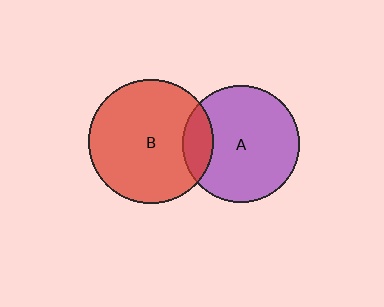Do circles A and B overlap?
Yes.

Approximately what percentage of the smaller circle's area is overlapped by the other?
Approximately 15%.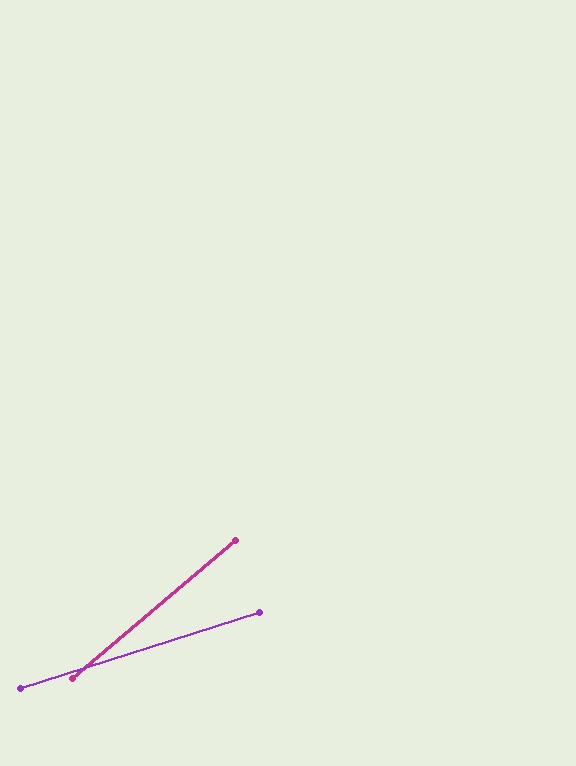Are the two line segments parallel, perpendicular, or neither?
Neither parallel nor perpendicular — they differ by about 23°.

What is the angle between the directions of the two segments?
Approximately 23 degrees.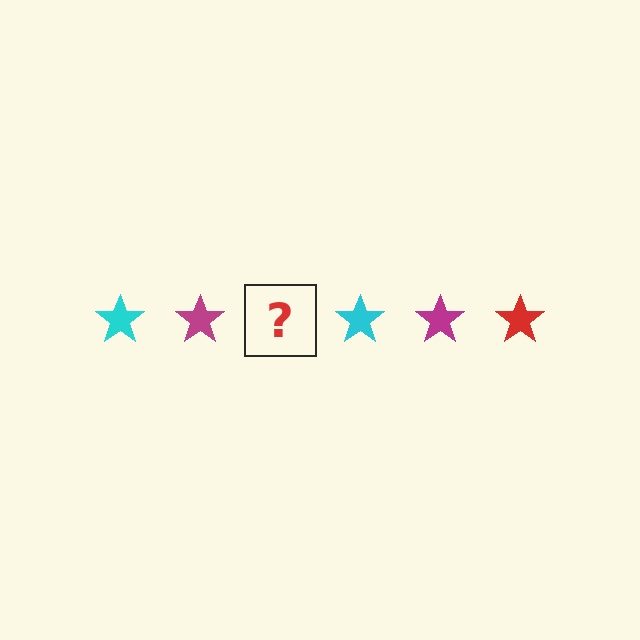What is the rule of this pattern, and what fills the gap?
The rule is that the pattern cycles through cyan, magenta, red stars. The gap should be filled with a red star.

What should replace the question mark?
The question mark should be replaced with a red star.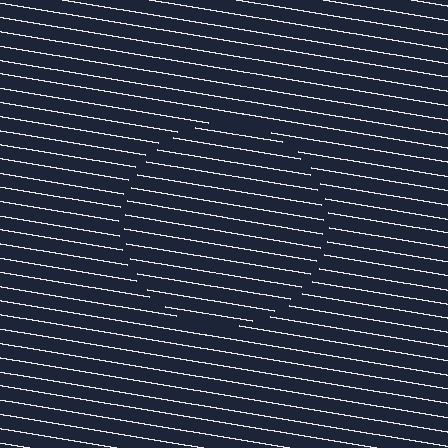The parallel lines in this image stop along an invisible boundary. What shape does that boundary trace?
An illusory circle. The interior of the shape contains the same grating, shifted by half a period — the contour is defined by the phase discontinuity where line-ends from the inner and outer gratings abut.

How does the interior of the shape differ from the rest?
The interior of the shape contains the same grating, shifted by half a period — the contour is defined by the phase discontinuity where line-ends from the inner and outer gratings abut.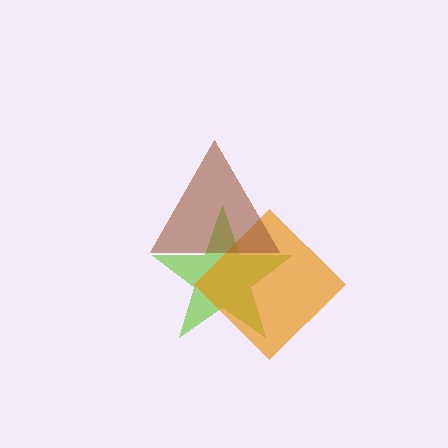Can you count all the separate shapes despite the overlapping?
Yes, there are 3 separate shapes.